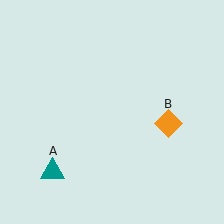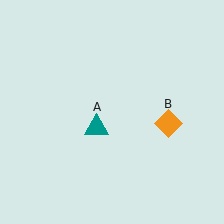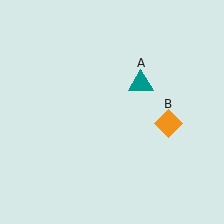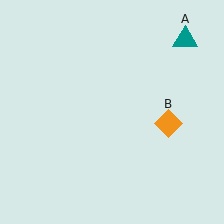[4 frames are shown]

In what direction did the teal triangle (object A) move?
The teal triangle (object A) moved up and to the right.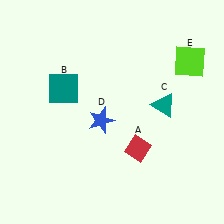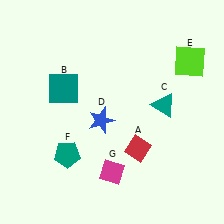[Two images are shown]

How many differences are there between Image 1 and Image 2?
There are 2 differences between the two images.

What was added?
A teal pentagon (F), a magenta diamond (G) were added in Image 2.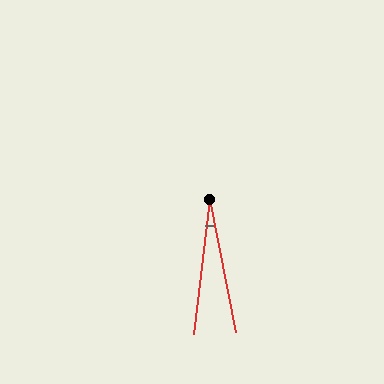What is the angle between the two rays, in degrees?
Approximately 18 degrees.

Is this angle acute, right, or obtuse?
It is acute.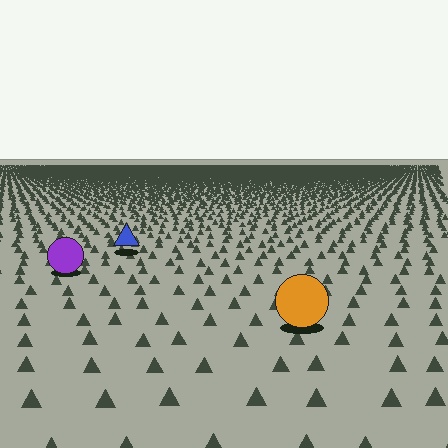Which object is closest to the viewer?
The orange circle is closest. The texture marks near it are larger and more spread out.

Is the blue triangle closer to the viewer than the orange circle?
No. The orange circle is closer — you can tell from the texture gradient: the ground texture is coarser near it.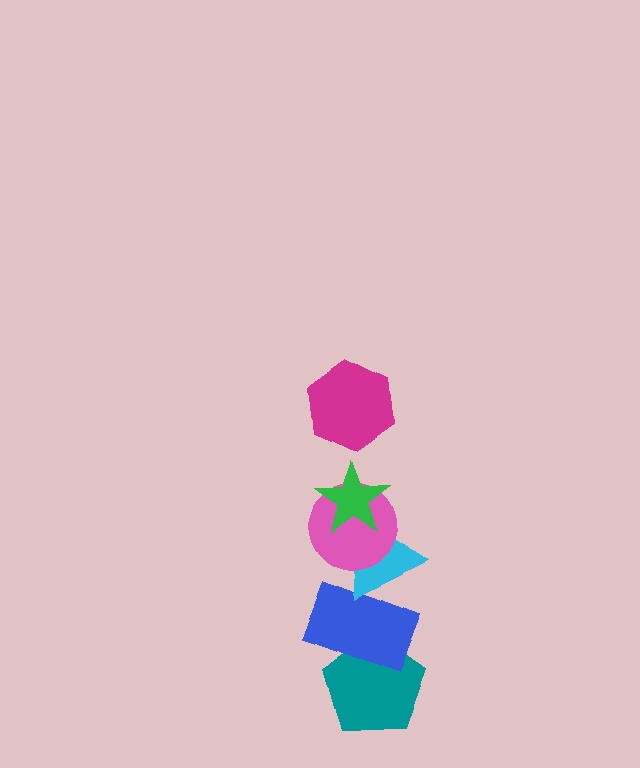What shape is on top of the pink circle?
The green star is on top of the pink circle.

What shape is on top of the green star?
The magenta hexagon is on top of the green star.